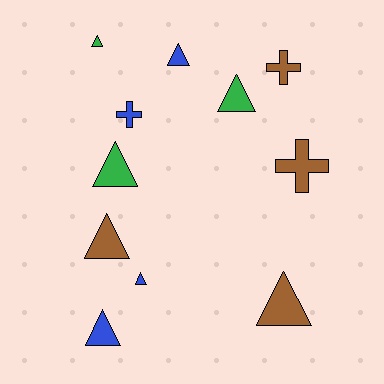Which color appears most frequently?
Brown, with 4 objects.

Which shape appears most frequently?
Triangle, with 8 objects.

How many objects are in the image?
There are 11 objects.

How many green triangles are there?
There are 3 green triangles.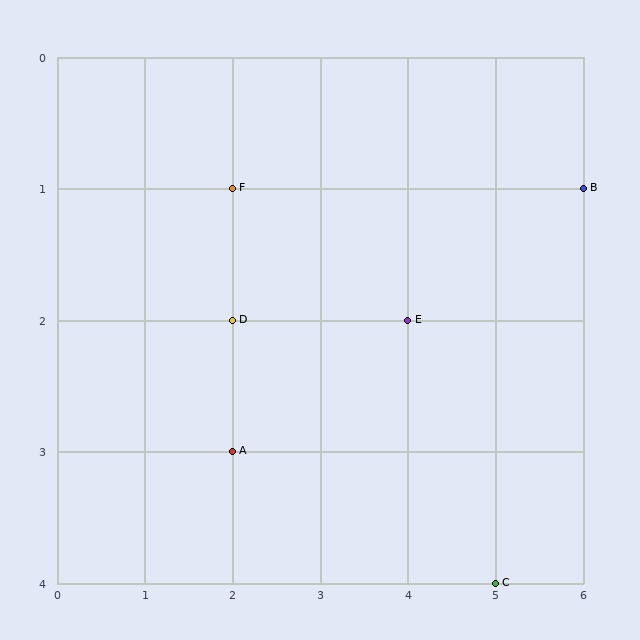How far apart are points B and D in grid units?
Points B and D are 4 columns and 1 row apart (about 4.1 grid units diagonally).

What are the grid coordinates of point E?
Point E is at grid coordinates (4, 2).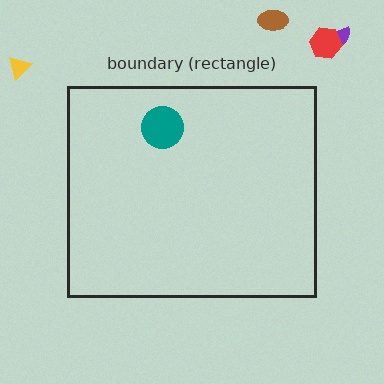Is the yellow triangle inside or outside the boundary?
Outside.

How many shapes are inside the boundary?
1 inside, 4 outside.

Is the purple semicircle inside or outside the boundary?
Outside.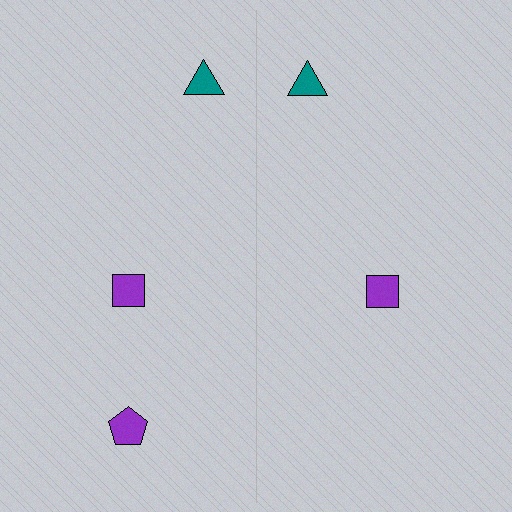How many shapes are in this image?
There are 5 shapes in this image.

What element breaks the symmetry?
A purple pentagon is missing from the right side.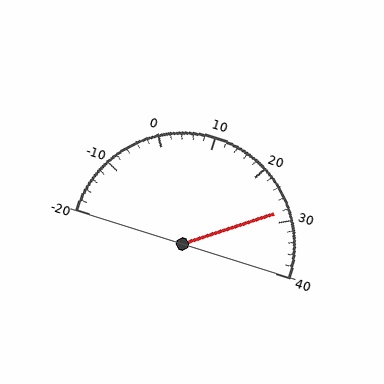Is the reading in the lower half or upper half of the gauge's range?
The reading is in the upper half of the range (-20 to 40).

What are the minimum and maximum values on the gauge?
The gauge ranges from -20 to 40.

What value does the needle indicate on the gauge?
The needle indicates approximately 28.